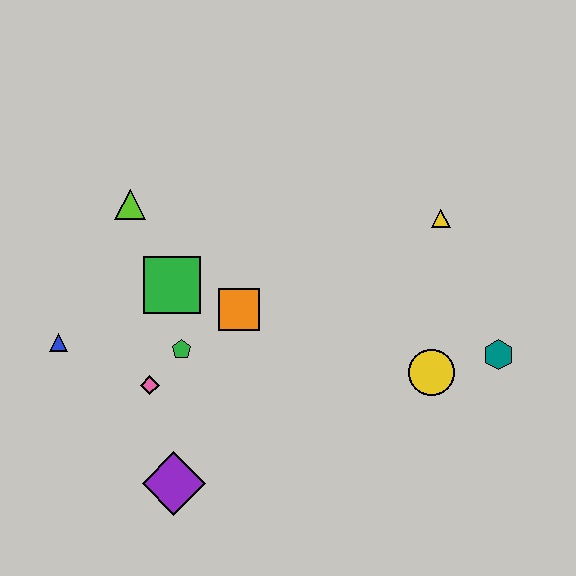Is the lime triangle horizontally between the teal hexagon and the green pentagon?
No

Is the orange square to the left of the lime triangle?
No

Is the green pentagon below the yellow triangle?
Yes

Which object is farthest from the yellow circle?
The blue triangle is farthest from the yellow circle.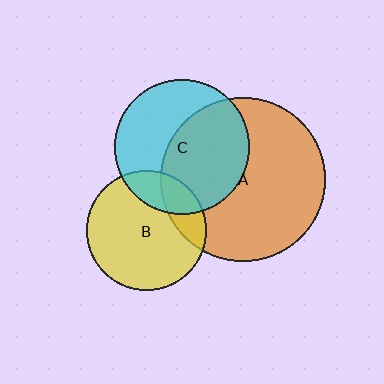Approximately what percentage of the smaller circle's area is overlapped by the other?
Approximately 20%.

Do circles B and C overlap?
Yes.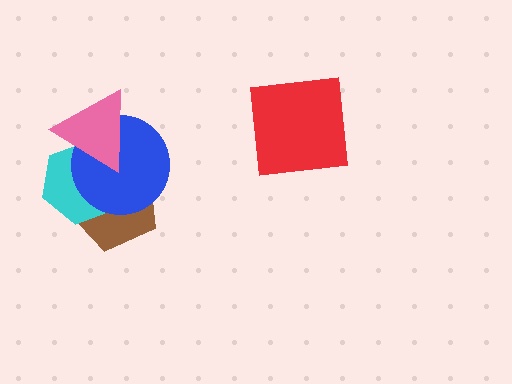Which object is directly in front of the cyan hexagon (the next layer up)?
The blue circle is directly in front of the cyan hexagon.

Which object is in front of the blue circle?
The pink triangle is in front of the blue circle.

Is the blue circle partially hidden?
Yes, it is partially covered by another shape.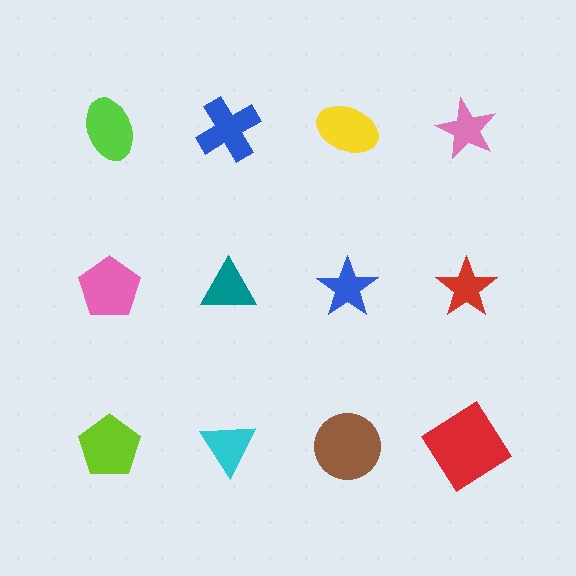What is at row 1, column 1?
A lime ellipse.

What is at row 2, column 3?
A blue star.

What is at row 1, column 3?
A yellow ellipse.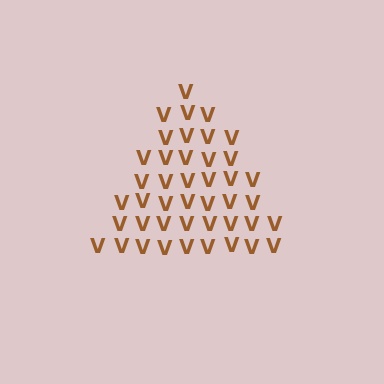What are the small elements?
The small elements are letter V's.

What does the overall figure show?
The overall figure shows a triangle.